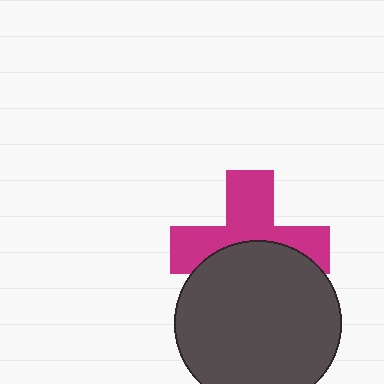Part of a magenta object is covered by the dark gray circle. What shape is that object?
It is a cross.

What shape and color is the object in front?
The object in front is a dark gray circle.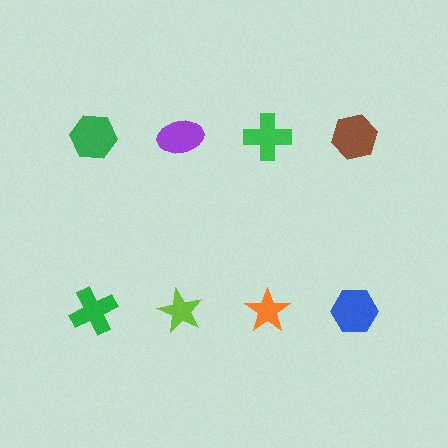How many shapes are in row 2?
4 shapes.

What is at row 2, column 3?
An orange star.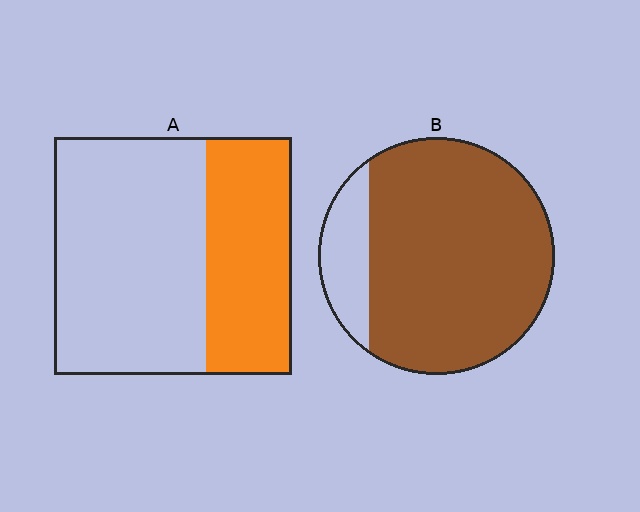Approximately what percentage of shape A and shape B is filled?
A is approximately 35% and B is approximately 85%.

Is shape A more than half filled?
No.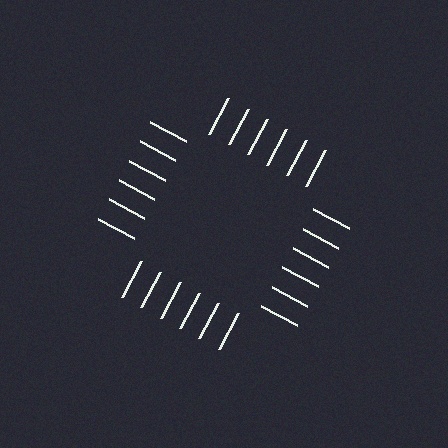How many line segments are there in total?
24 — 6 along each of the 4 edges.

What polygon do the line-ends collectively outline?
An illusory square — the line segments terminate on its edges but no continuous stroke is drawn.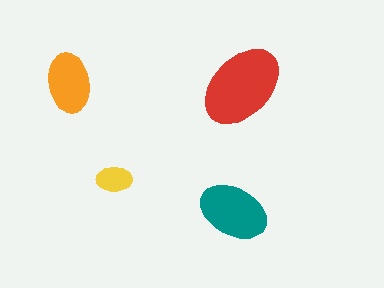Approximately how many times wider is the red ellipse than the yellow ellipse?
About 2.5 times wider.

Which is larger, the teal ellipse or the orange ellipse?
The teal one.